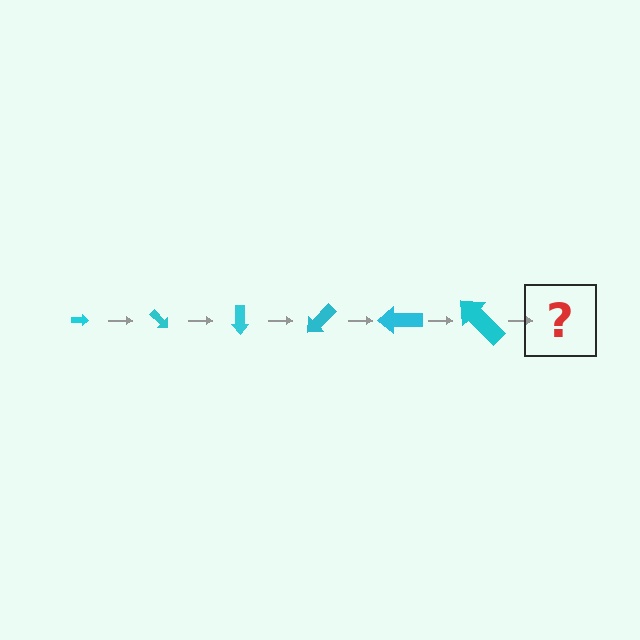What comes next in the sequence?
The next element should be an arrow, larger than the previous one and rotated 270 degrees from the start.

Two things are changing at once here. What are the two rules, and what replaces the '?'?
The two rules are that the arrow grows larger each step and it rotates 45 degrees each step. The '?' should be an arrow, larger than the previous one and rotated 270 degrees from the start.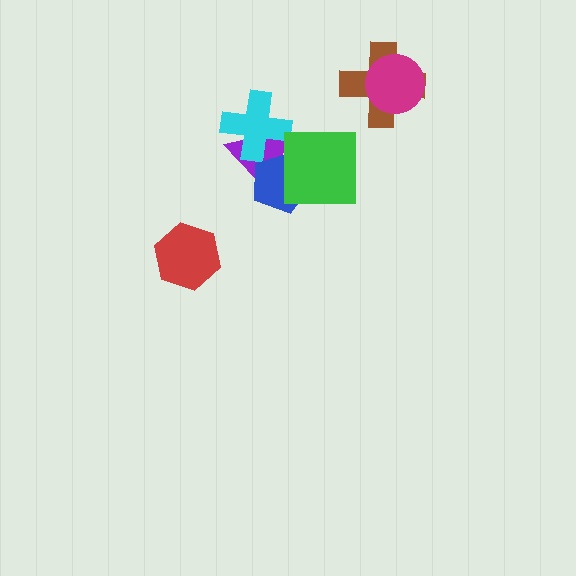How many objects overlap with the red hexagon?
0 objects overlap with the red hexagon.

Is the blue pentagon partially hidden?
Yes, it is partially covered by another shape.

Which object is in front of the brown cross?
The magenta circle is in front of the brown cross.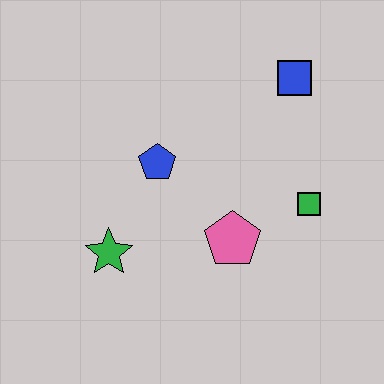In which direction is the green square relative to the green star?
The green square is to the right of the green star.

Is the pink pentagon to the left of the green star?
No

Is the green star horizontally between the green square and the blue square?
No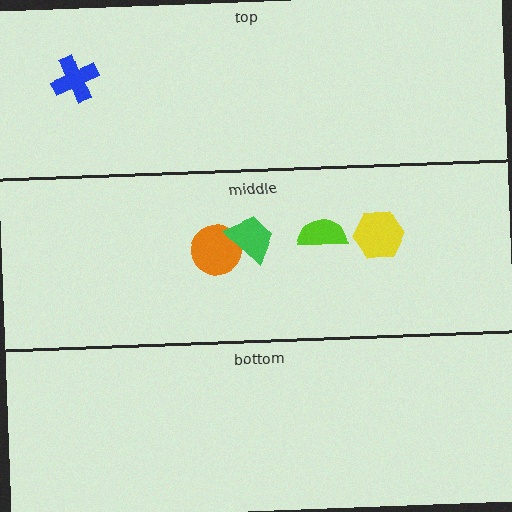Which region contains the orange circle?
The middle region.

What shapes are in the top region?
The blue cross.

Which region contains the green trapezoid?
The middle region.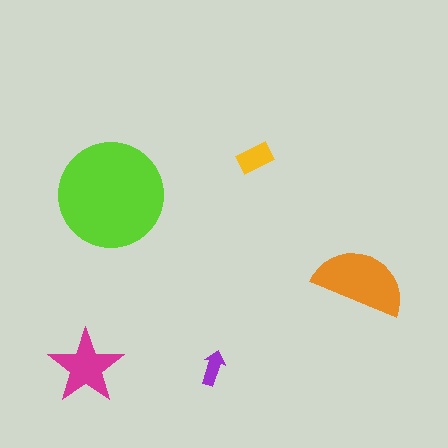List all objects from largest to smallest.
The lime circle, the orange semicircle, the magenta star, the yellow rectangle, the purple arrow.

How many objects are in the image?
There are 5 objects in the image.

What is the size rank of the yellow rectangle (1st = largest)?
4th.